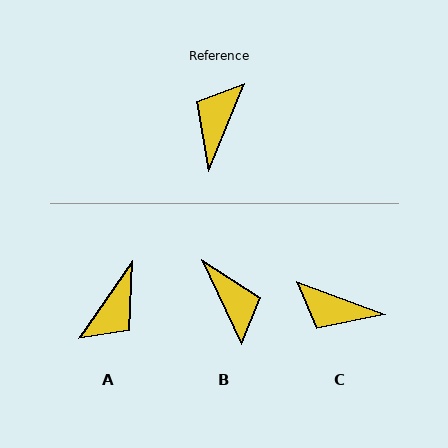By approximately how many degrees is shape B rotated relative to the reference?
Approximately 133 degrees clockwise.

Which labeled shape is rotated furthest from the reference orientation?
A, about 168 degrees away.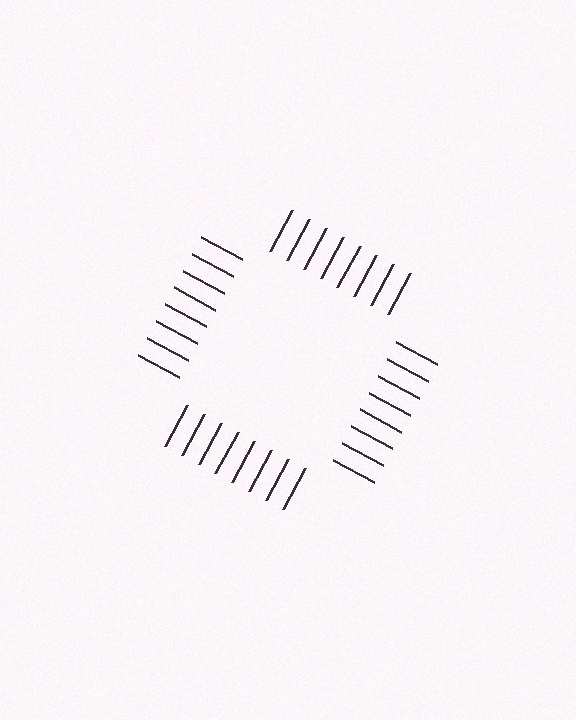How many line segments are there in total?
32 — 8 along each of the 4 edges.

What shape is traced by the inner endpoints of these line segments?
An illusory square — the line segments terminate on its edges but no continuous stroke is drawn.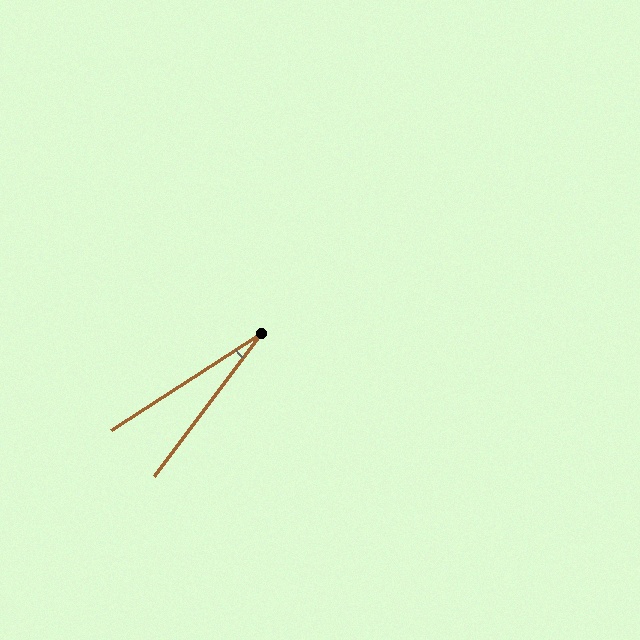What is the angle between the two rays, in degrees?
Approximately 20 degrees.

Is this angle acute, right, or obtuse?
It is acute.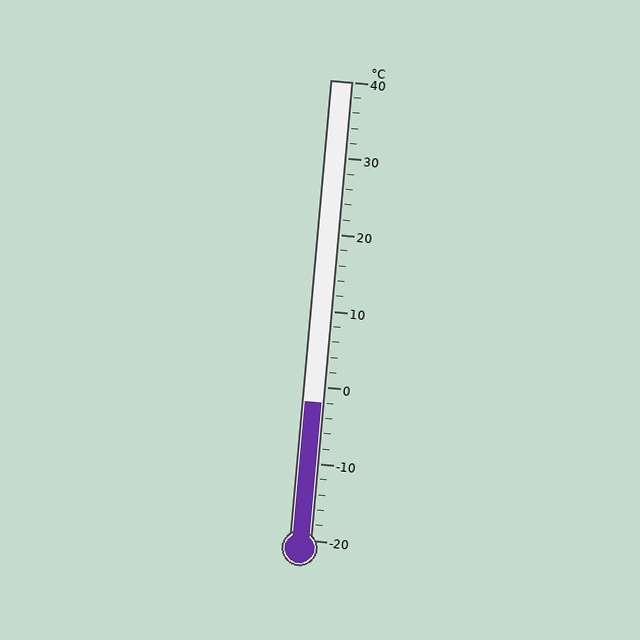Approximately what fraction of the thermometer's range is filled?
The thermometer is filled to approximately 30% of its range.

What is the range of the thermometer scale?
The thermometer scale ranges from -20°C to 40°C.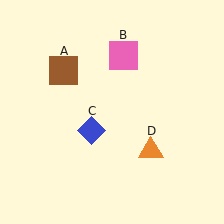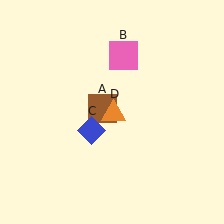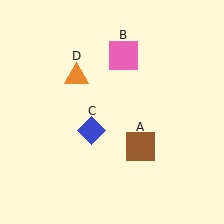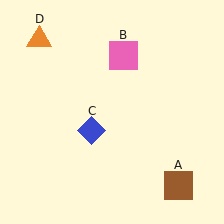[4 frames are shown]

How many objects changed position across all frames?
2 objects changed position: brown square (object A), orange triangle (object D).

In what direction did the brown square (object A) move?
The brown square (object A) moved down and to the right.